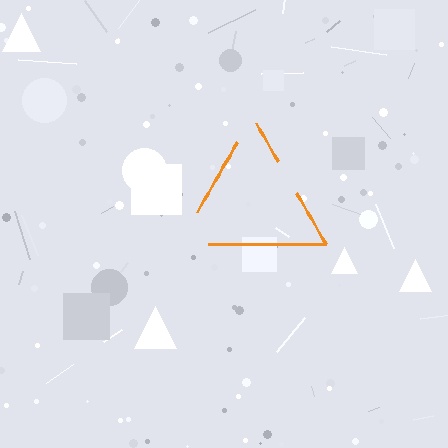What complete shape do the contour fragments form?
The contour fragments form a triangle.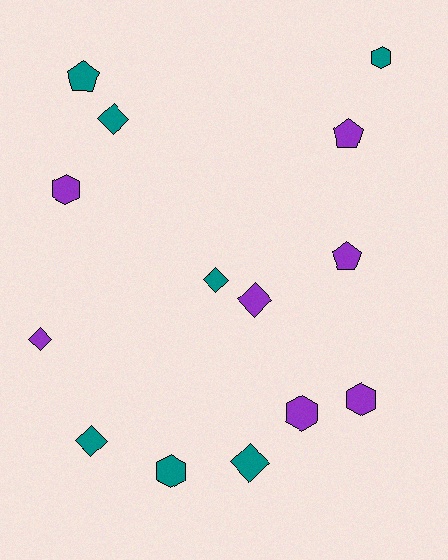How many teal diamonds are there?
There are 4 teal diamonds.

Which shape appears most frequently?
Diamond, with 6 objects.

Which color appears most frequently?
Purple, with 7 objects.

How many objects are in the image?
There are 14 objects.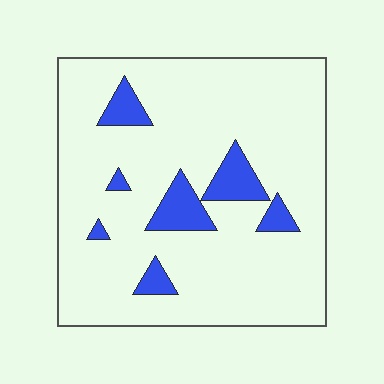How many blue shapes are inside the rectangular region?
7.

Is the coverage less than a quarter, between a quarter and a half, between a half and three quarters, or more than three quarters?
Less than a quarter.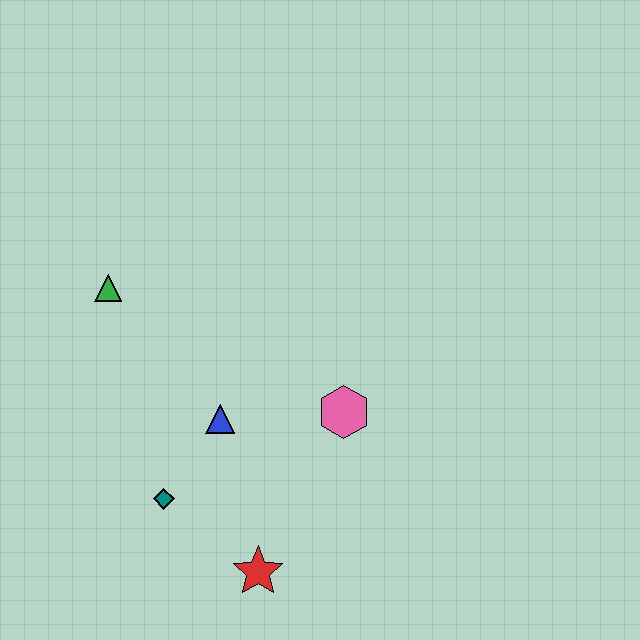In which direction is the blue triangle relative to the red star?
The blue triangle is above the red star.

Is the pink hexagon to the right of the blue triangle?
Yes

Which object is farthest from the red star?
The green triangle is farthest from the red star.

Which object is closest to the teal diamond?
The blue triangle is closest to the teal diamond.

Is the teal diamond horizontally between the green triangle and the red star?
Yes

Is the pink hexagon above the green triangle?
No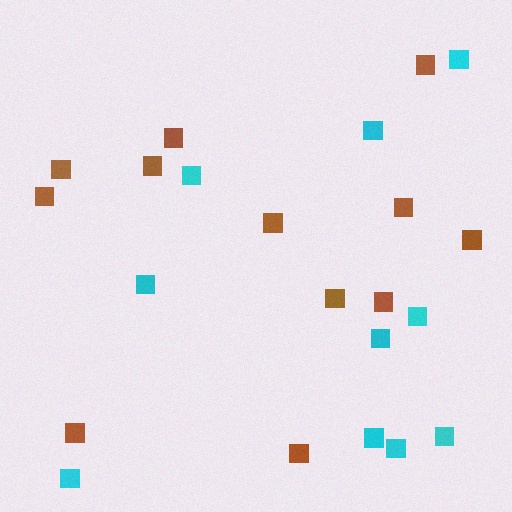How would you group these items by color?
There are 2 groups: one group of cyan squares (10) and one group of brown squares (12).